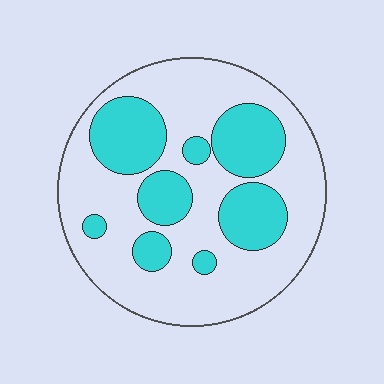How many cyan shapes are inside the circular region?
8.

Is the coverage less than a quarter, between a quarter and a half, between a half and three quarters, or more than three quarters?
Between a quarter and a half.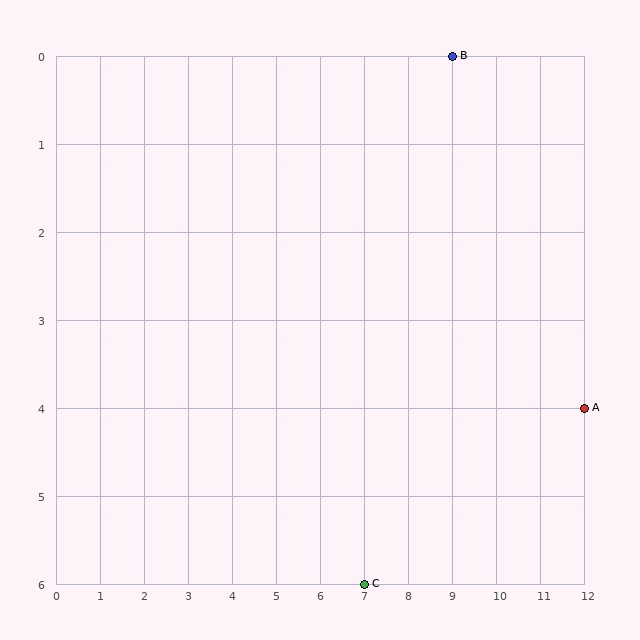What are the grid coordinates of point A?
Point A is at grid coordinates (12, 4).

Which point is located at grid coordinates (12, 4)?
Point A is at (12, 4).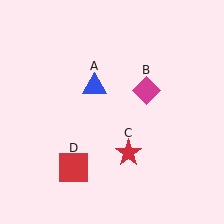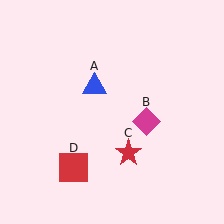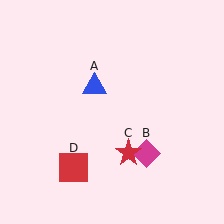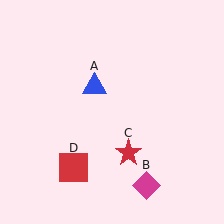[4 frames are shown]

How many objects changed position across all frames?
1 object changed position: magenta diamond (object B).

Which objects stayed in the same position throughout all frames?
Blue triangle (object A) and red star (object C) and red square (object D) remained stationary.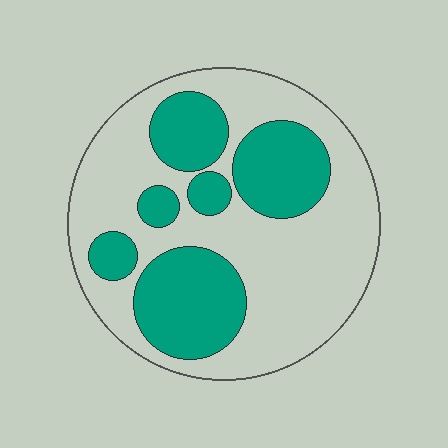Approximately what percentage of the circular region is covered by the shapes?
Approximately 35%.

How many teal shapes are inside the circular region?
6.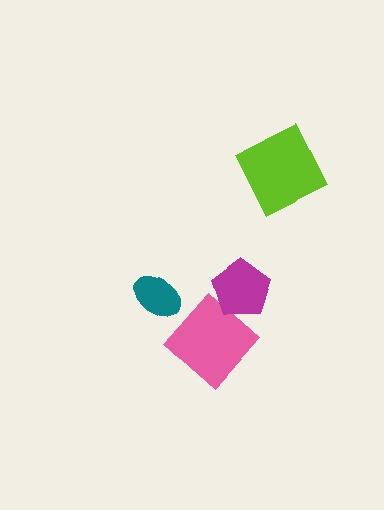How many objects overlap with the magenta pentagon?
1 object overlaps with the magenta pentagon.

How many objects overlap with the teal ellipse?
0 objects overlap with the teal ellipse.